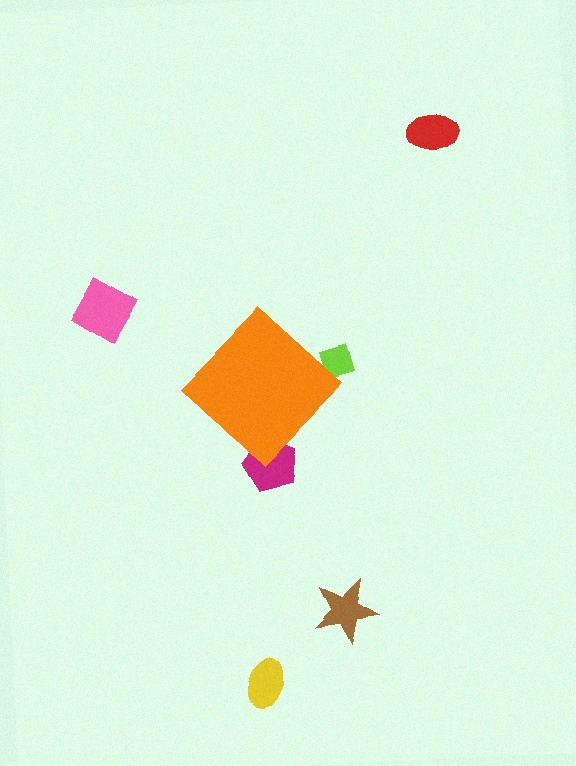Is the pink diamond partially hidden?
No, the pink diamond is fully visible.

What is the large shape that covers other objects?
An orange diamond.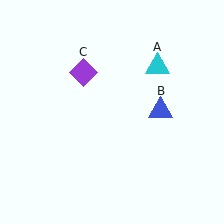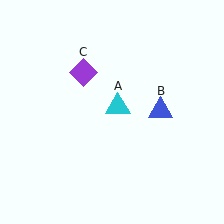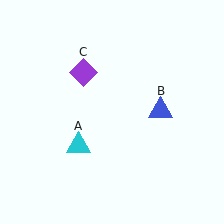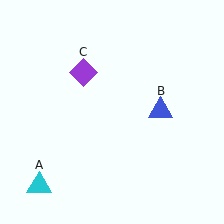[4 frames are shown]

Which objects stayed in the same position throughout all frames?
Blue triangle (object B) and purple diamond (object C) remained stationary.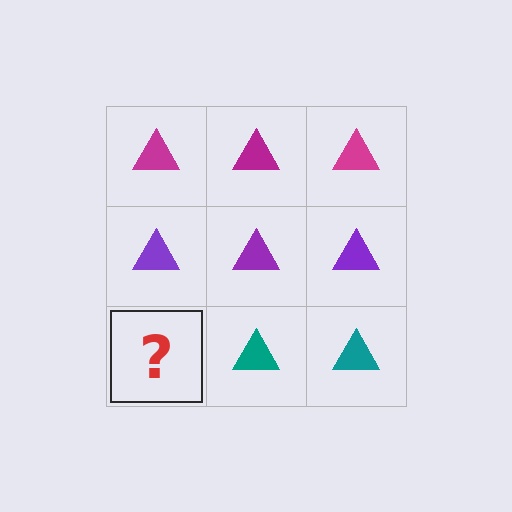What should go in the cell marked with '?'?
The missing cell should contain a teal triangle.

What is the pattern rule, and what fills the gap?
The rule is that each row has a consistent color. The gap should be filled with a teal triangle.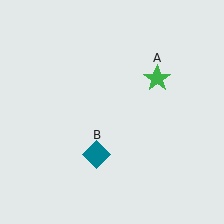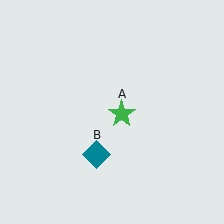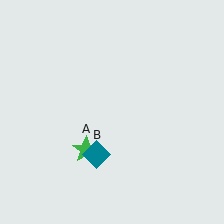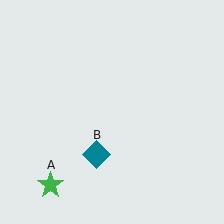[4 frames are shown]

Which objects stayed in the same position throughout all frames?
Teal diamond (object B) remained stationary.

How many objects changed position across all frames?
1 object changed position: green star (object A).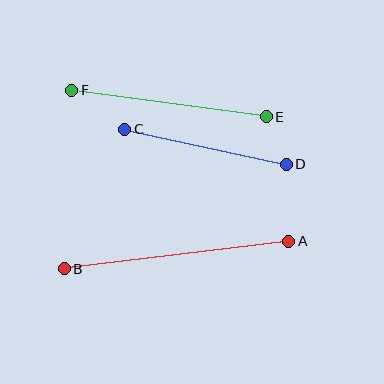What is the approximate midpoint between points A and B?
The midpoint is at approximately (176, 255) pixels.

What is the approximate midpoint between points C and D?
The midpoint is at approximately (205, 147) pixels.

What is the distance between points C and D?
The distance is approximately 165 pixels.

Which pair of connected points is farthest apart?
Points A and B are farthest apart.